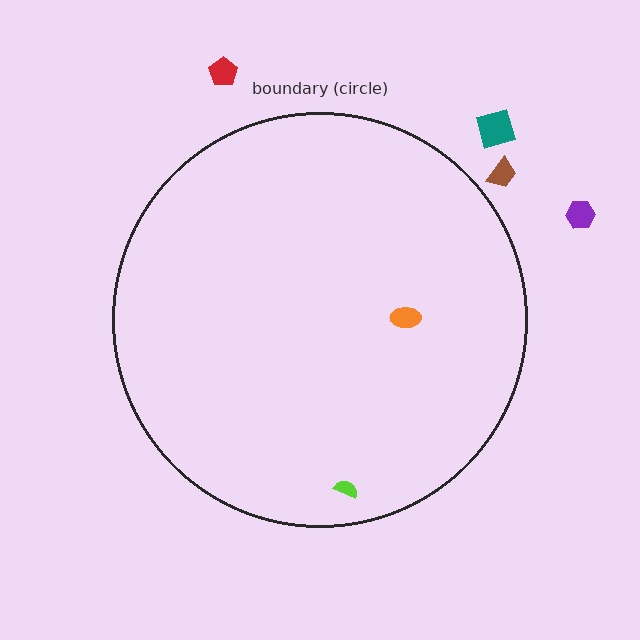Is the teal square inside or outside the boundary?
Outside.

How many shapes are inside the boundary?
2 inside, 4 outside.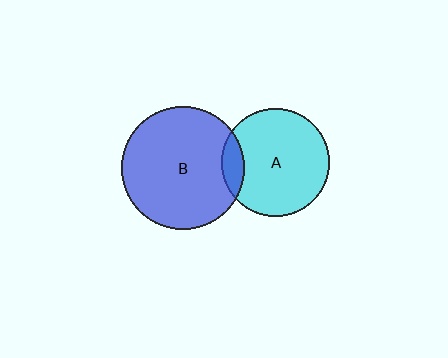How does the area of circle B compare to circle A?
Approximately 1.3 times.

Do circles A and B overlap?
Yes.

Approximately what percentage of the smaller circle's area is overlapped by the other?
Approximately 10%.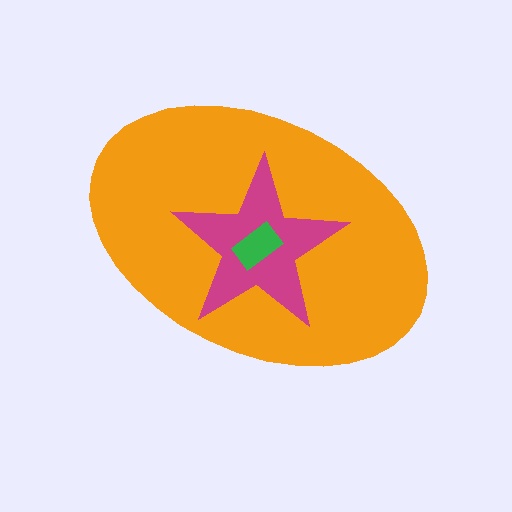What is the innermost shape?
The green rectangle.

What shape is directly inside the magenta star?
The green rectangle.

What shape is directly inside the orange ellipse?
The magenta star.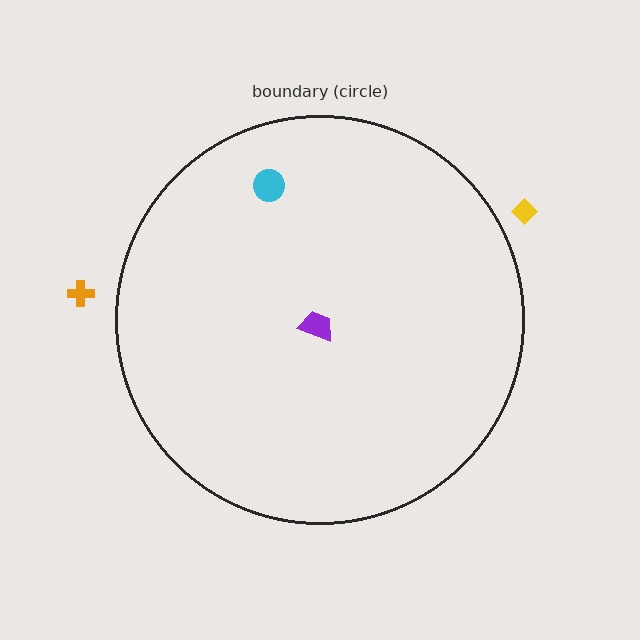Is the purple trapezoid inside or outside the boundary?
Inside.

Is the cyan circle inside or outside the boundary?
Inside.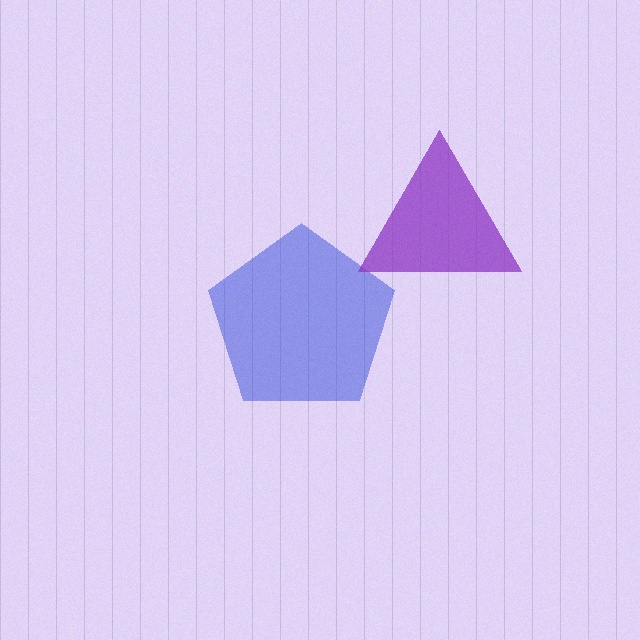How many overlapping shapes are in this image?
There are 2 overlapping shapes in the image.